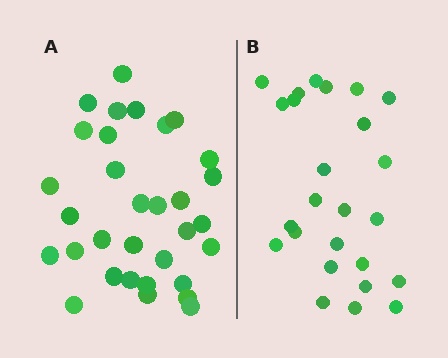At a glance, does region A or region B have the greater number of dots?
Region A (the left region) has more dots.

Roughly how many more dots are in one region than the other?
Region A has roughly 8 or so more dots than region B.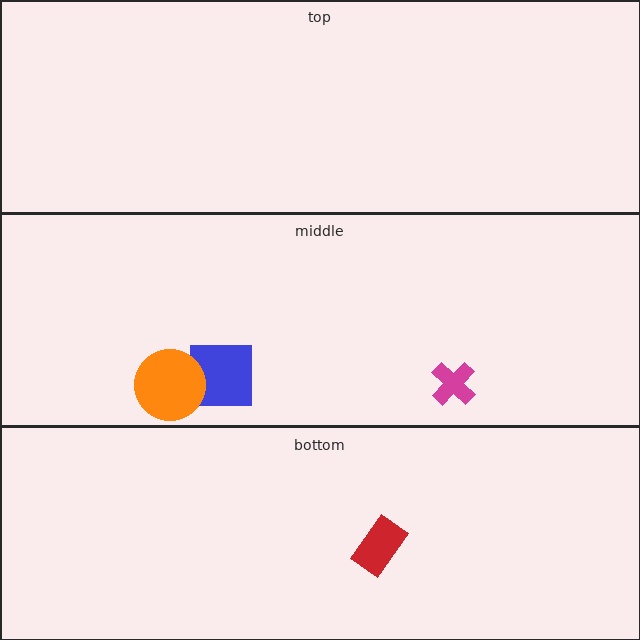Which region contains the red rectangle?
The bottom region.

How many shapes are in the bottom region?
1.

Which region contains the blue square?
The middle region.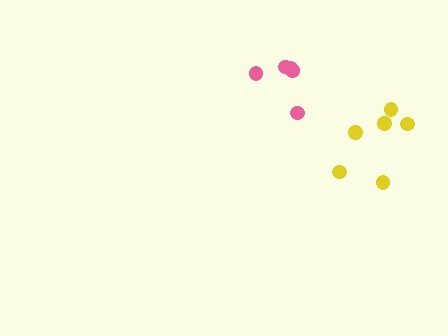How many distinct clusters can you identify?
There are 2 distinct clusters.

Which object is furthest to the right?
The yellow cluster is rightmost.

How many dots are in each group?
Group 1: 5 dots, Group 2: 6 dots (11 total).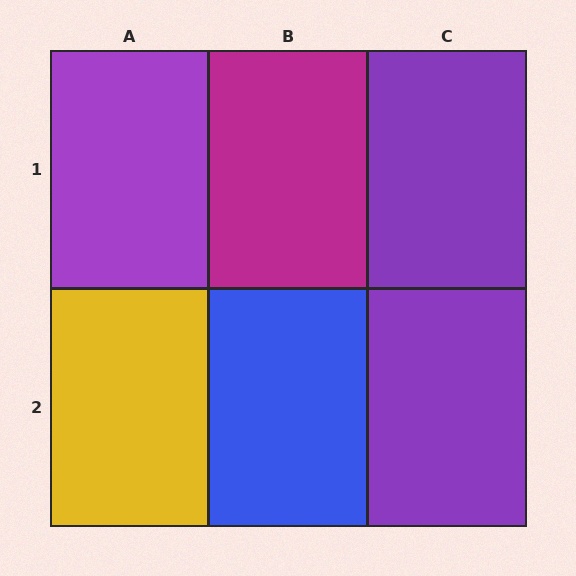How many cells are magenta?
1 cell is magenta.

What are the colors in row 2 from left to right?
Yellow, blue, purple.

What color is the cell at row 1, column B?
Magenta.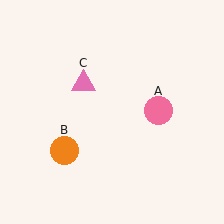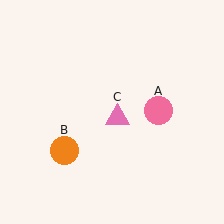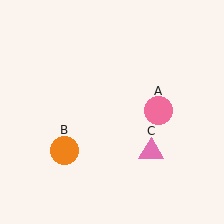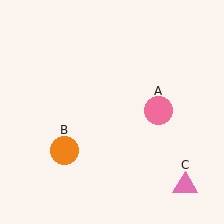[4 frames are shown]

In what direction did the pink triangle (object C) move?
The pink triangle (object C) moved down and to the right.